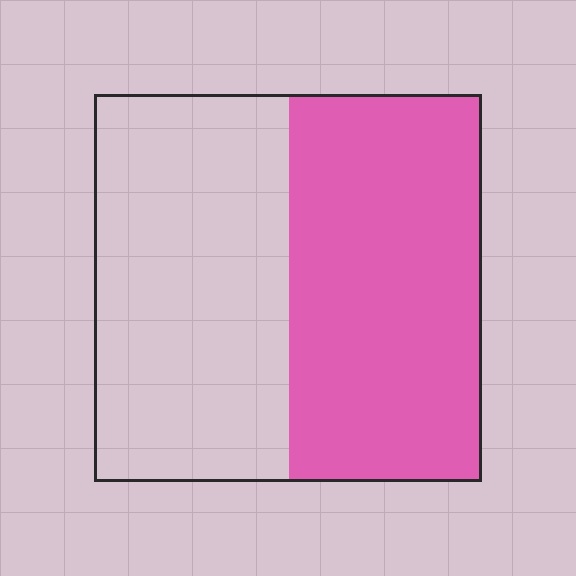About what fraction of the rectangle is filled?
About one half (1/2).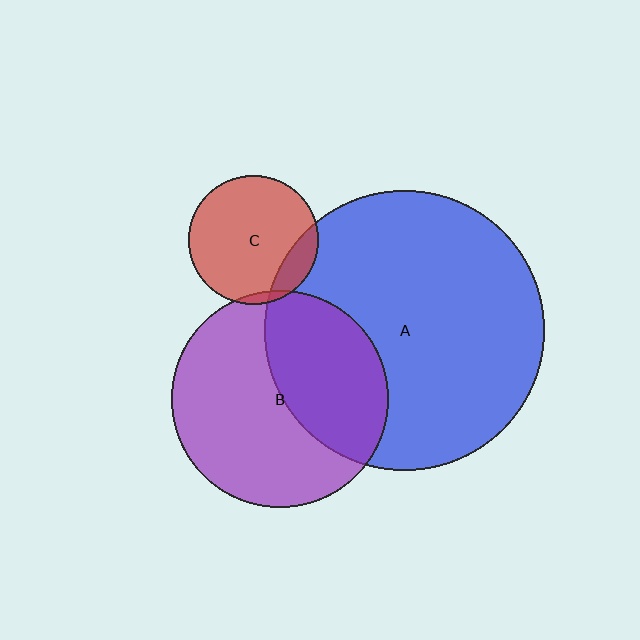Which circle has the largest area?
Circle A (blue).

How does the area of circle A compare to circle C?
Approximately 4.7 times.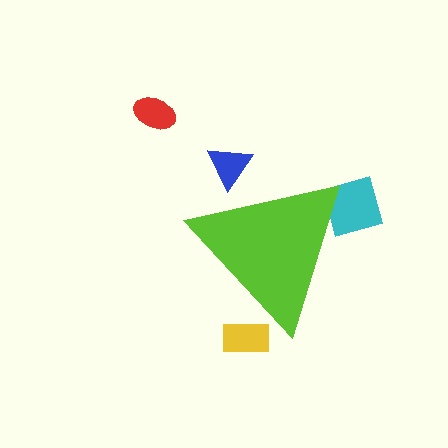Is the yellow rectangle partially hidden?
Yes, the yellow rectangle is partially hidden behind the lime triangle.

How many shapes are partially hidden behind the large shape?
3 shapes are partially hidden.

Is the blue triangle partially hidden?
Yes, the blue triangle is partially hidden behind the lime triangle.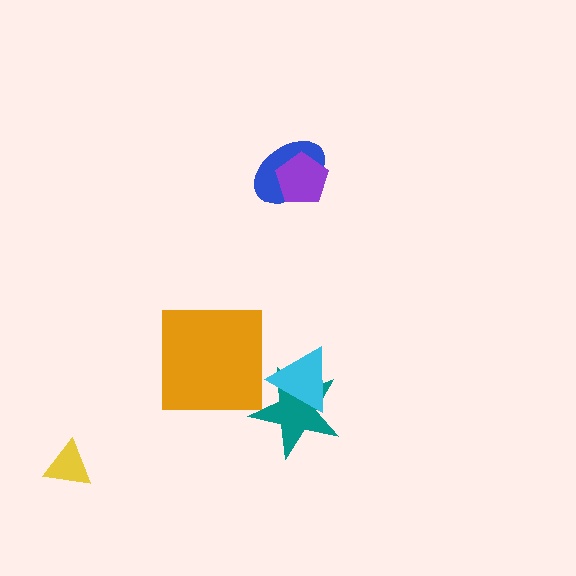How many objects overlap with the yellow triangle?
0 objects overlap with the yellow triangle.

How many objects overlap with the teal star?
1 object overlaps with the teal star.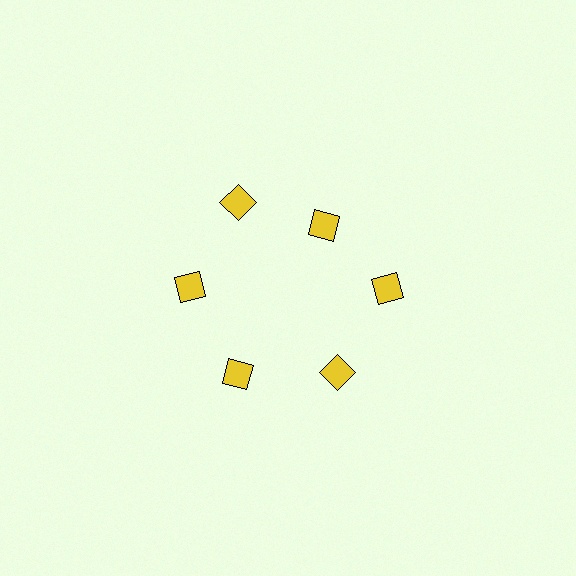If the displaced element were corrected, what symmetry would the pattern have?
It would have 6-fold rotational symmetry — the pattern would map onto itself every 60 degrees.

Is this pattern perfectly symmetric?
No. The 6 yellow squares are arranged in a ring, but one element near the 1 o'clock position is pulled inward toward the center, breaking the 6-fold rotational symmetry.